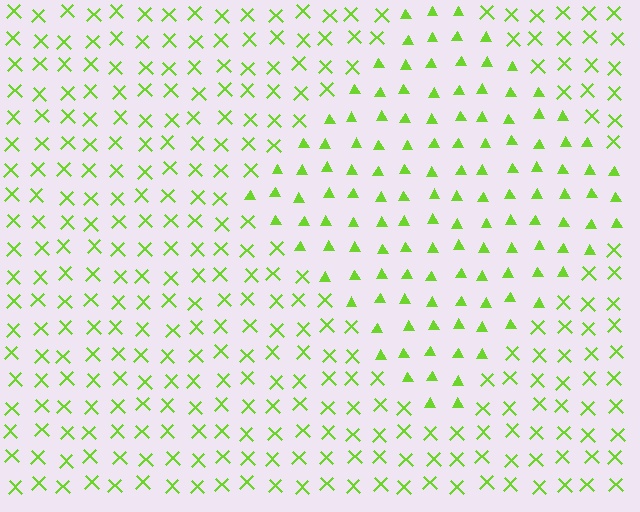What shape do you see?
I see a diamond.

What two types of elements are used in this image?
The image uses triangles inside the diamond region and X marks outside it.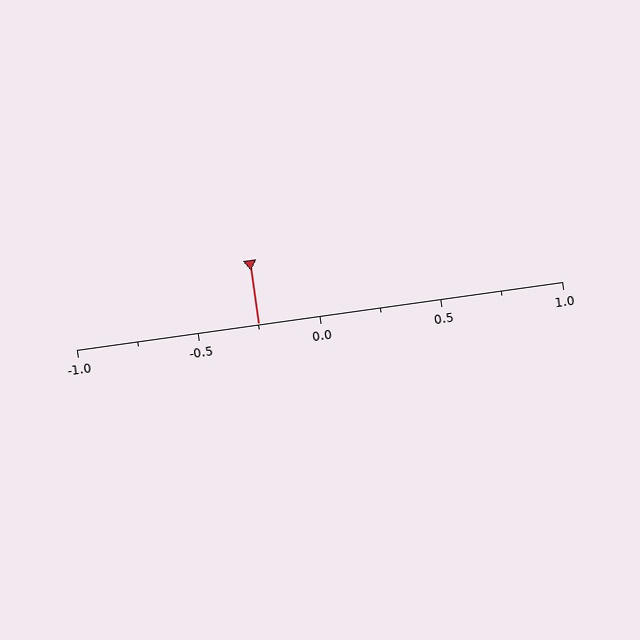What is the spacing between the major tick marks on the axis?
The major ticks are spaced 0.5 apart.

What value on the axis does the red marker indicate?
The marker indicates approximately -0.25.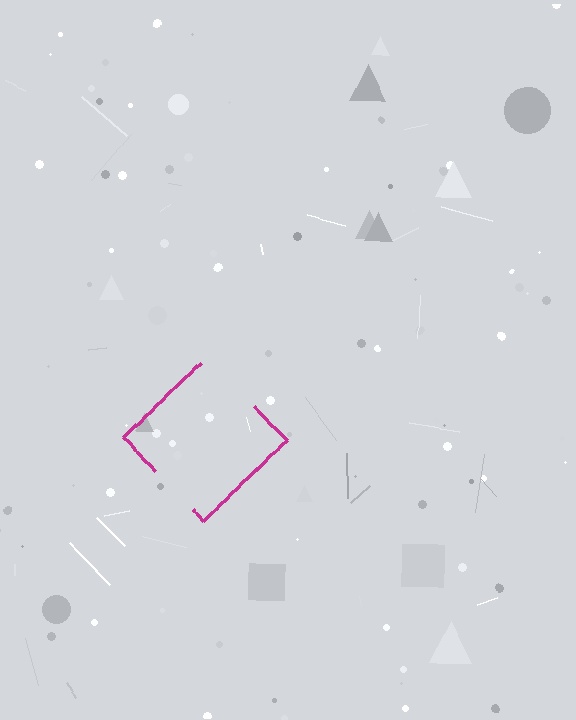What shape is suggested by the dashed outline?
The dashed outline suggests a diamond.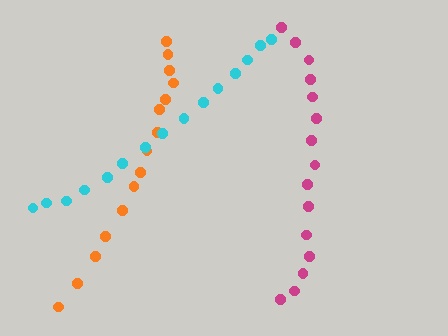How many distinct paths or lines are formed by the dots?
There are 3 distinct paths.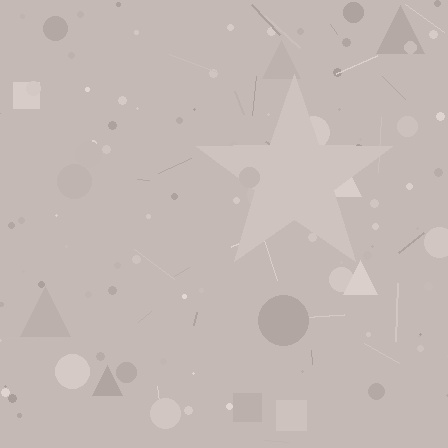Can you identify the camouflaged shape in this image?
The camouflaged shape is a star.